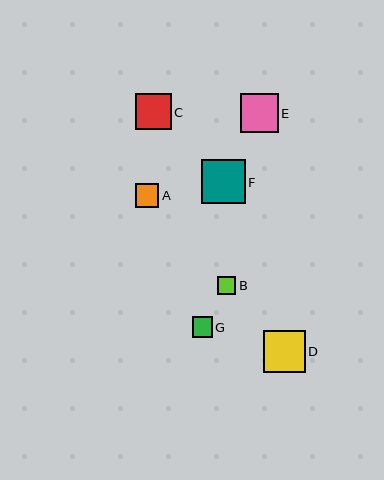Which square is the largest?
Square F is the largest with a size of approximately 43 pixels.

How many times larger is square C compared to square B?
Square C is approximately 2.0 times the size of square B.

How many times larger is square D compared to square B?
Square D is approximately 2.3 times the size of square B.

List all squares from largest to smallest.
From largest to smallest: F, D, E, C, A, G, B.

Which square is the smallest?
Square B is the smallest with a size of approximately 18 pixels.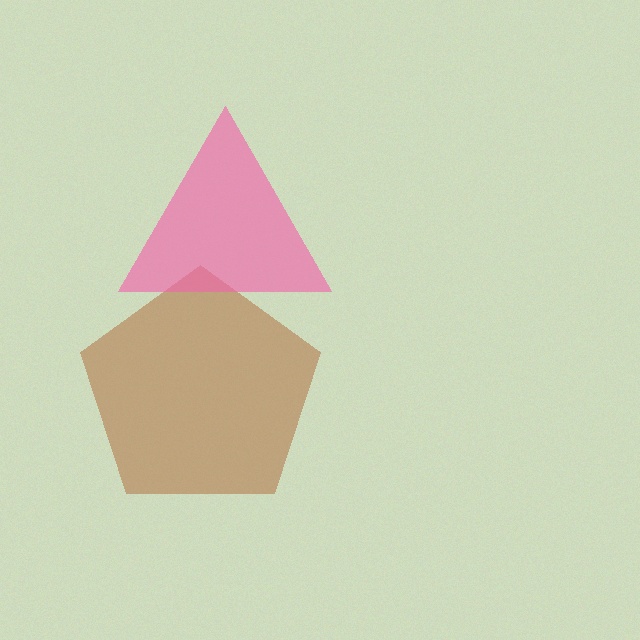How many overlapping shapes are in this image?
There are 2 overlapping shapes in the image.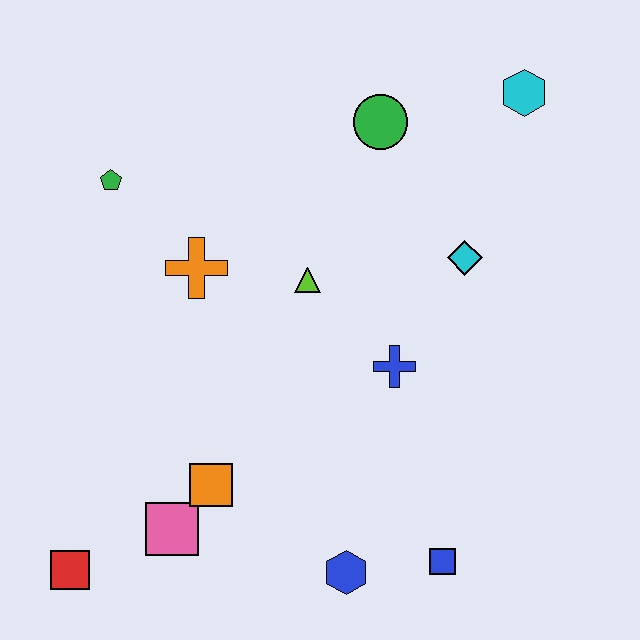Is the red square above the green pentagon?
No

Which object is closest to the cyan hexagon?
The green circle is closest to the cyan hexagon.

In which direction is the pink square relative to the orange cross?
The pink square is below the orange cross.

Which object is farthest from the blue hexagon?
The cyan hexagon is farthest from the blue hexagon.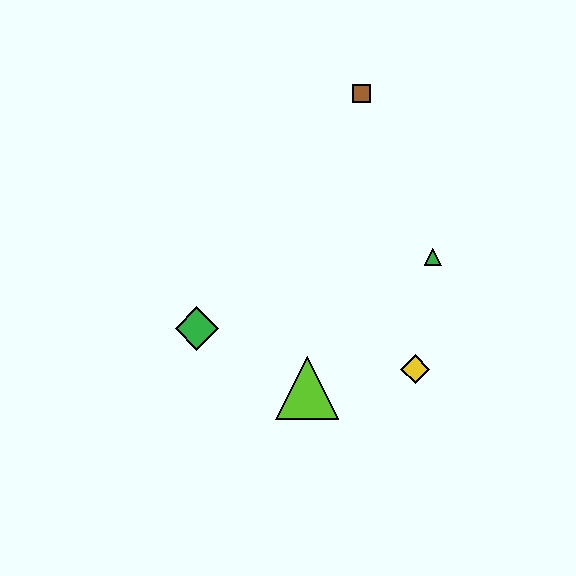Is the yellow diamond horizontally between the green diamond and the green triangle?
Yes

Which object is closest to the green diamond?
The lime triangle is closest to the green diamond.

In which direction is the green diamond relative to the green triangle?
The green diamond is to the left of the green triangle.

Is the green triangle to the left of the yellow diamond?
No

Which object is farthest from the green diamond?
The brown square is farthest from the green diamond.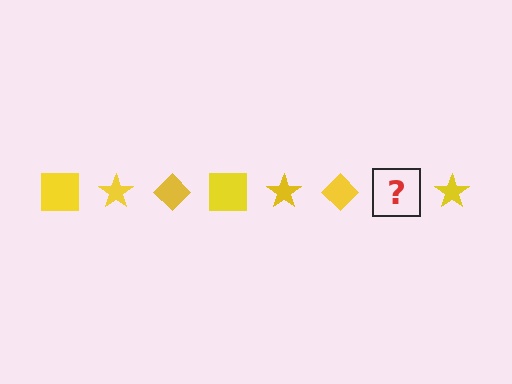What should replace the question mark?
The question mark should be replaced with a yellow square.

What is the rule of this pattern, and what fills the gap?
The rule is that the pattern cycles through square, star, diamond shapes in yellow. The gap should be filled with a yellow square.